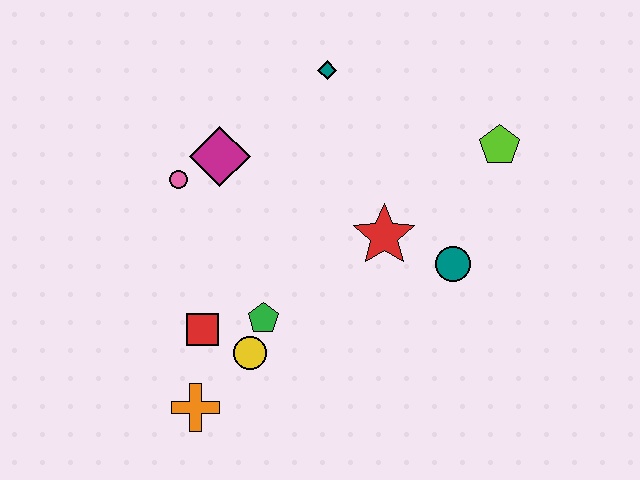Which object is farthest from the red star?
The orange cross is farthest from the red star.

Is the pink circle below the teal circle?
No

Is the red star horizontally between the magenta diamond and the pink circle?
No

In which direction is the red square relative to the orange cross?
The red square is above the orange cross.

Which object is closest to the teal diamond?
The magenta diamond is closest to the teal diamond.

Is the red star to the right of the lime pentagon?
No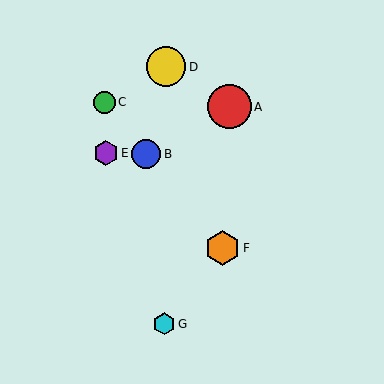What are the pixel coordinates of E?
Object E is at (106, 153).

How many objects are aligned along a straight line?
3 objects (B, C, F) are aligned along a straight line.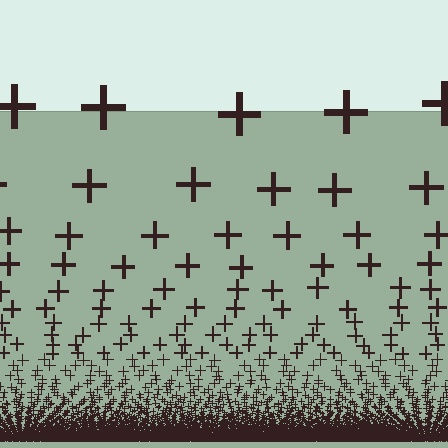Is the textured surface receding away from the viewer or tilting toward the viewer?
The surface appears to tilt toward the viewer. Texture elements get larger and sparser toward the top.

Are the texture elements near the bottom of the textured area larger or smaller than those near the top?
Smaller. The gradient is inverted — elements near the bottom are smaller and denser.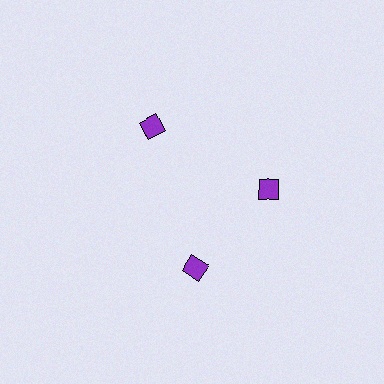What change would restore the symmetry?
The symmetry would be restored by rotating it back into even spacing with its neighbors so that all 3 diamonds sit at equal angles and equal distance from the center.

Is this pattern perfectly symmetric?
No. The 3 purple diamonds are arranged in a ring, but one element near the 7 o'clock position is rotated out of alignment along the ring, breaking the 3-fold rotational symmetry.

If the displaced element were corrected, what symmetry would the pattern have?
It would have 3-fold rotational symmetry — the pattern would map onto itself every 120 degrees.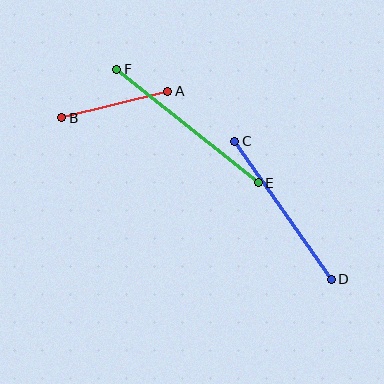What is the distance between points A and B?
The distance is approximately 109 pixels.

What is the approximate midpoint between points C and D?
The midpoint is at approximately (283, 210) pixels.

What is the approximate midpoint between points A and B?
The midpoint is at approximately (115, 104) pixels.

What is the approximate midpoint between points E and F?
The midpoint is at approximately (187, 126) pixels.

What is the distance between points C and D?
The distance is approximately 168 pixels.